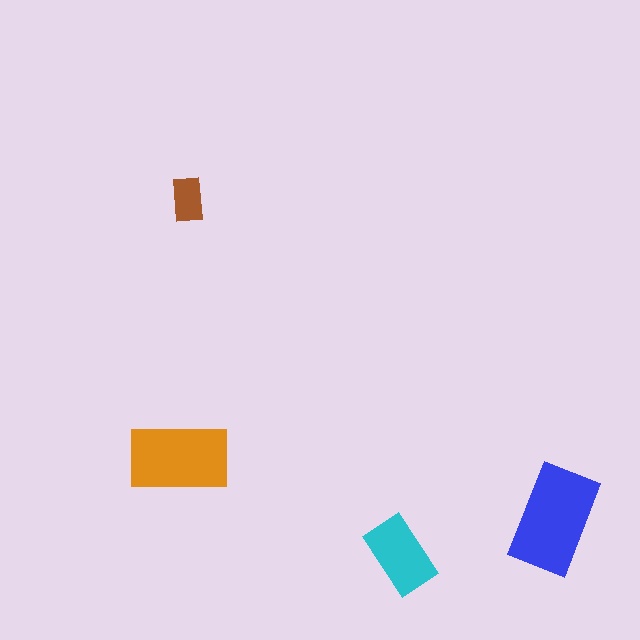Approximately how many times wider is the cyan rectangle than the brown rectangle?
About 1.5 times wider.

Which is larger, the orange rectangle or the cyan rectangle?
The orange one.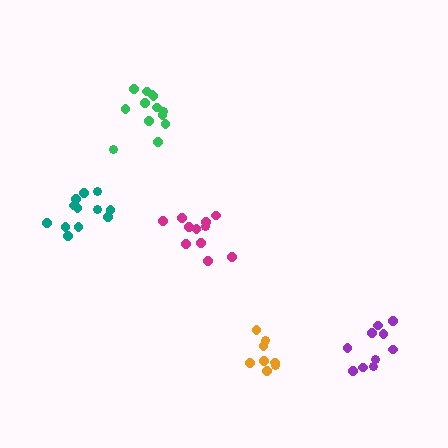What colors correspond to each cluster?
The clusters are colored: orange, magenta, teal, green, purple.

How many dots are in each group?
Group 1: 8 dots, Group 2: 11 dots, Group 3: 12 dots, Group 4: 13 dots, Group 5: 10 dots (54 total).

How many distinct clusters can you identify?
There are 5 distinct clusters.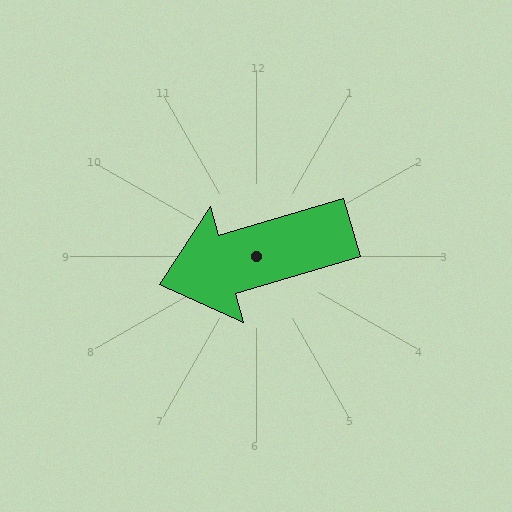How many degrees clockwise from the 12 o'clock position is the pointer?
Approximately 254 degrees.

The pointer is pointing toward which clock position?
Roughly 8 o'clock.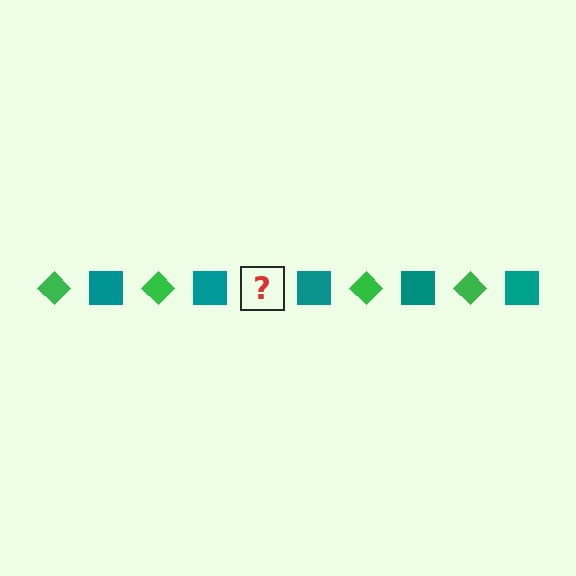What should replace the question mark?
The question mark should be replaced with a green diamond.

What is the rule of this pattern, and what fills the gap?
The rule is that the pattern alternates between green diamond and teal square. The gap should be filled with a green diamond.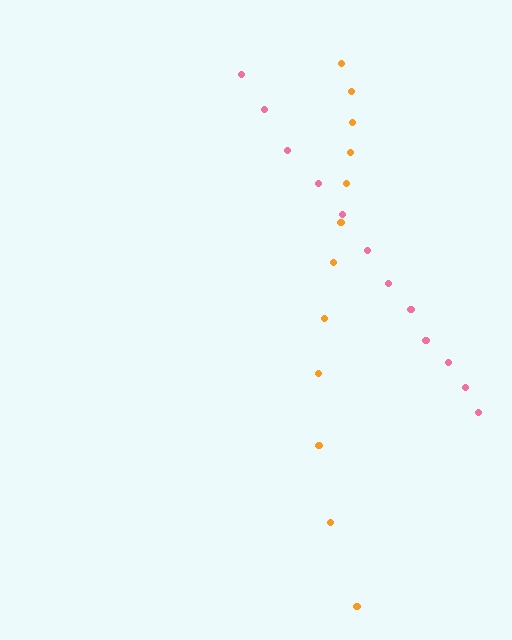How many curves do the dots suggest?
There are 2 distinct paths.